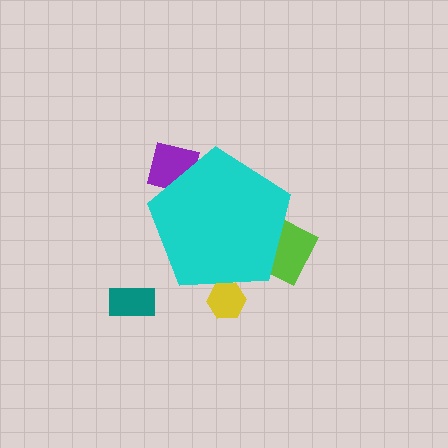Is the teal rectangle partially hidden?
No, the teal rectangle is fully visible.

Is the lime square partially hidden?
Yes, the lime square is partially hidden behind the cyan pentagon.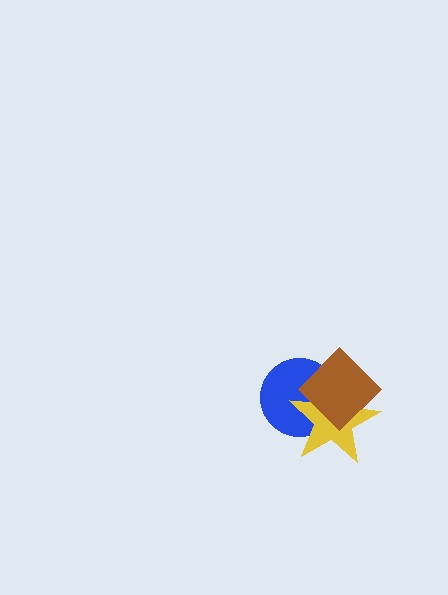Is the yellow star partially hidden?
Yes, it is partially covered by another shape.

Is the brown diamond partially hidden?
No, no other shape covers it.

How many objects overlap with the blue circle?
2 objects overlap with the blue circle.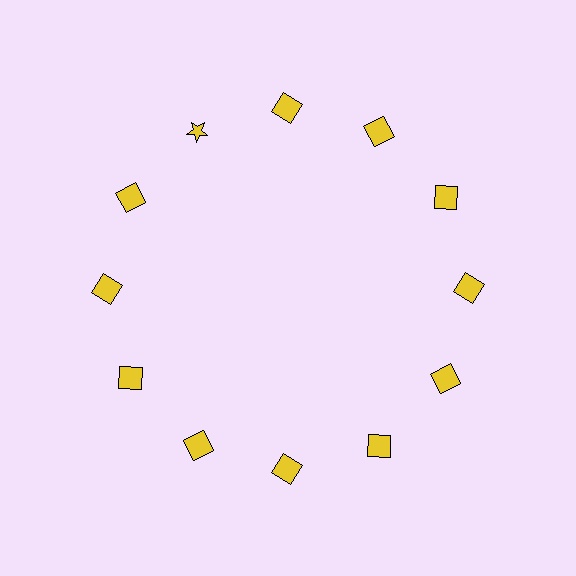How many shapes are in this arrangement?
There are 12 shapes arranged in a ring pattern.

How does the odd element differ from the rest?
It has a different shape: star instead of square.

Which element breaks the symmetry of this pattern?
The yellow star at roughly the 11 o'clock position breaks the symmetry. All other shapes are yellow squares.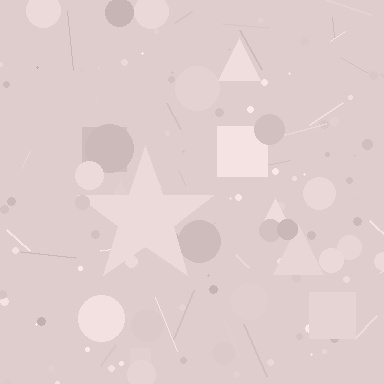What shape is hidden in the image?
A star is hidden in the image.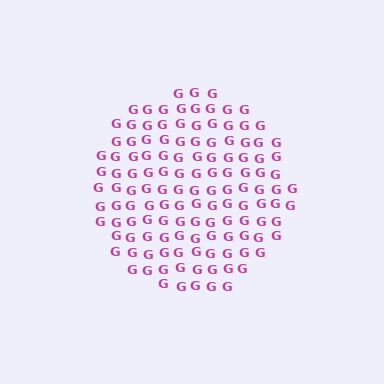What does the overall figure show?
The overall figure shows a circle.